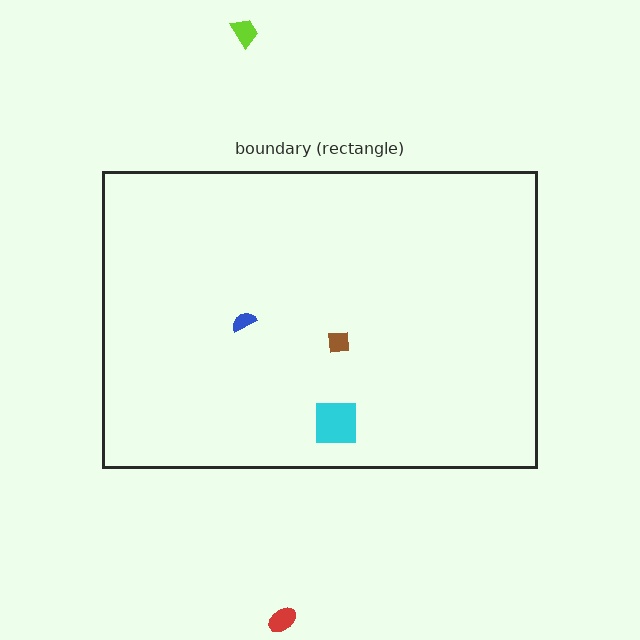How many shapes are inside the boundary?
3 inside, 2 outside.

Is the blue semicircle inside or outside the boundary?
Inside.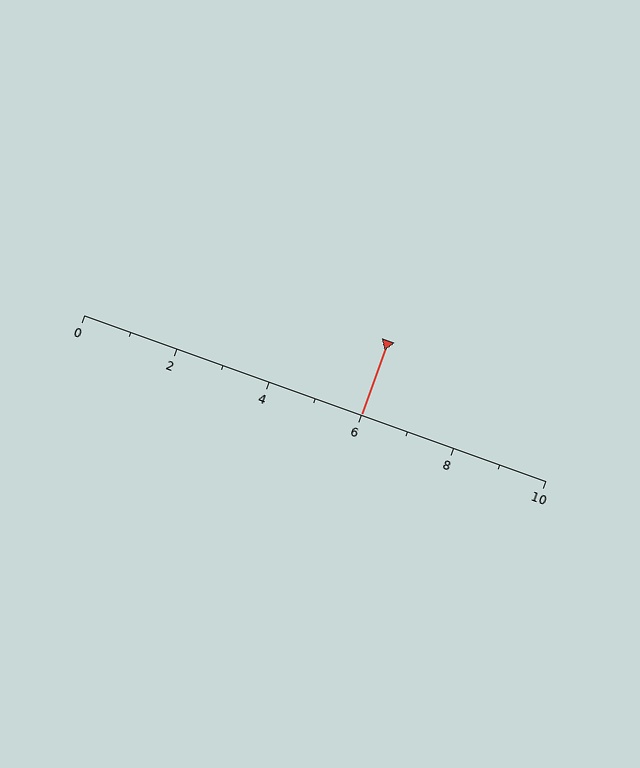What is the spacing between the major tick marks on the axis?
The major ticks are spaced 2 apart.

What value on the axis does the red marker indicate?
The marker indicates approximately 6.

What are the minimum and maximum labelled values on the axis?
The axis runs from 0 to 10.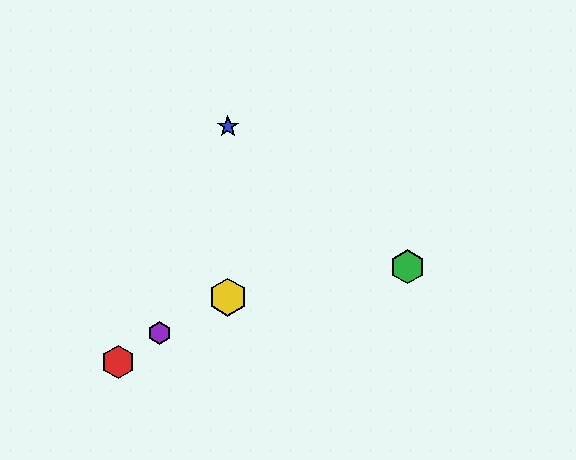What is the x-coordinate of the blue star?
The blue star is at x≈228.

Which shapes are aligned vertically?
The blue star, the yellow hexagon are aligned vertically.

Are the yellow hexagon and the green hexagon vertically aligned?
No, the yellow hexagon is at x≈228 and the green hexagon is at x≈407.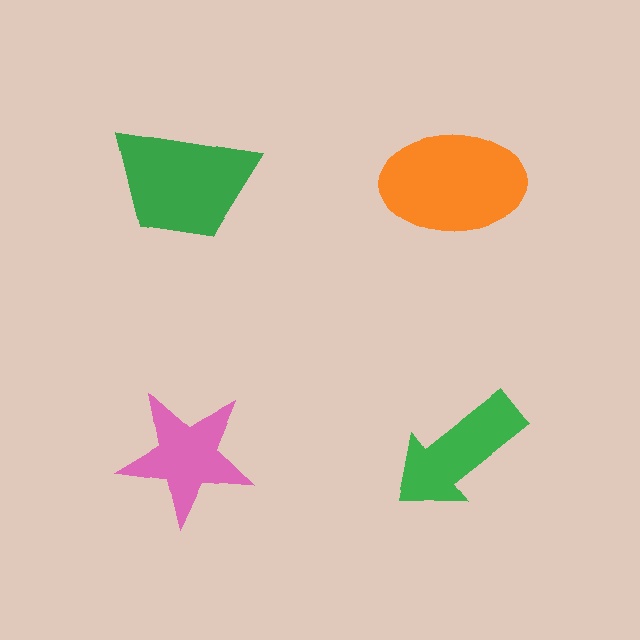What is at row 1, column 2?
An orange ellipse.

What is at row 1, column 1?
A green trapezoid.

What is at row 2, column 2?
A green arrow.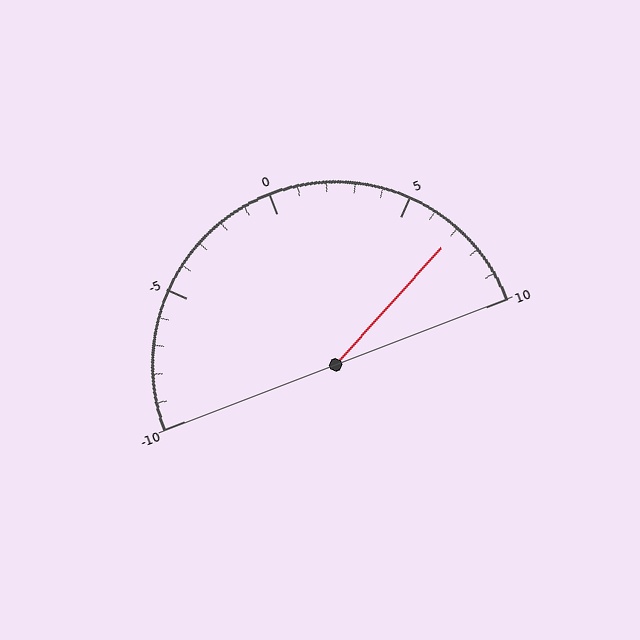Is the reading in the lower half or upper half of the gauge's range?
The reading is in the upper half of the range (-10 to 10).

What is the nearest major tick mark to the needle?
The nearest major tick mark is 5.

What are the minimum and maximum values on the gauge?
The gauge ranges from -10 to 10.